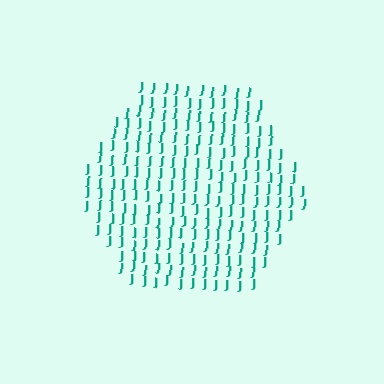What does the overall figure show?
The overall figure shows a hexagon.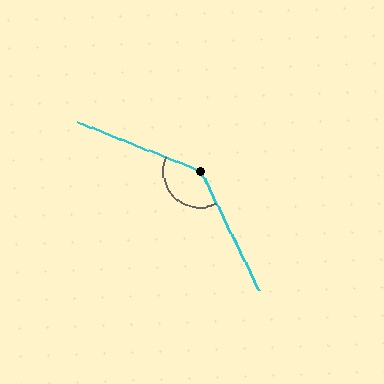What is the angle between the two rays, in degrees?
Approximately 138 degrees.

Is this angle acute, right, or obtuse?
It is obtuse.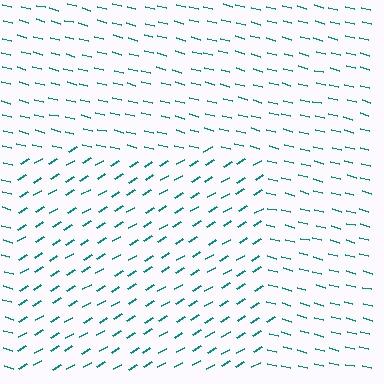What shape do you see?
I see a rectangle.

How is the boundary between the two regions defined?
The boundary is defined purely by a change in line orientation (approximately 45 degrees difference). All lines are the same color and thickness.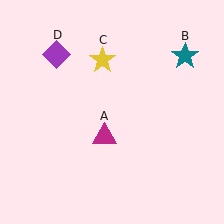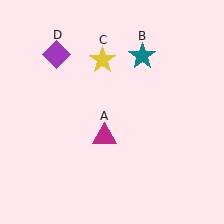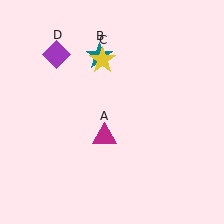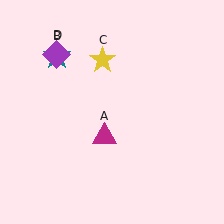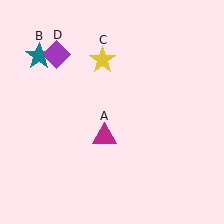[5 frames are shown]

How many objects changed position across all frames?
1 object changed position: teal star (object B).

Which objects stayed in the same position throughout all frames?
Magenta triangle (object A) and yellow star (object C) and purple diamond (object D) remained stationary.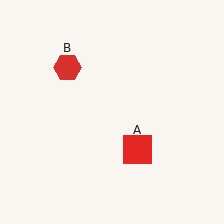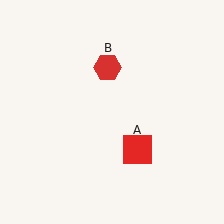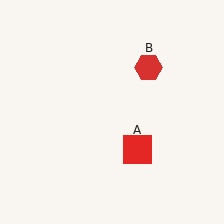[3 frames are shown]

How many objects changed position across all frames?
1 object changed position: red hexagon (object B).